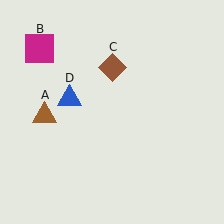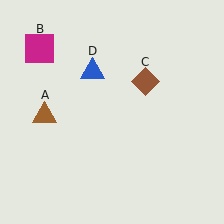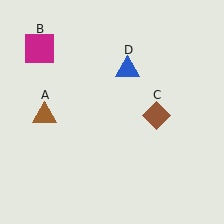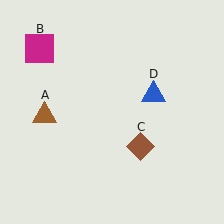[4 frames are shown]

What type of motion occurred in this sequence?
The brown diamond (object C), blue triangle (object D) rotated clockwise around the center of the scene.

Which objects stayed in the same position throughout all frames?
Brown triangle (object A) and magenta square (object B) remained stationary.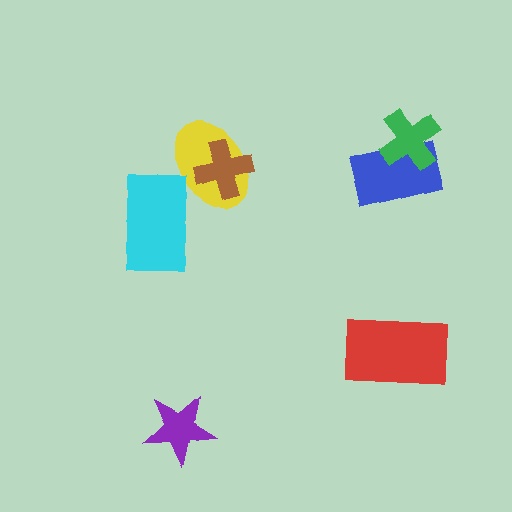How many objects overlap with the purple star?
0 objects overlap with the purple star.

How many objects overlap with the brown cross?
1 object overlaps with the brown cross.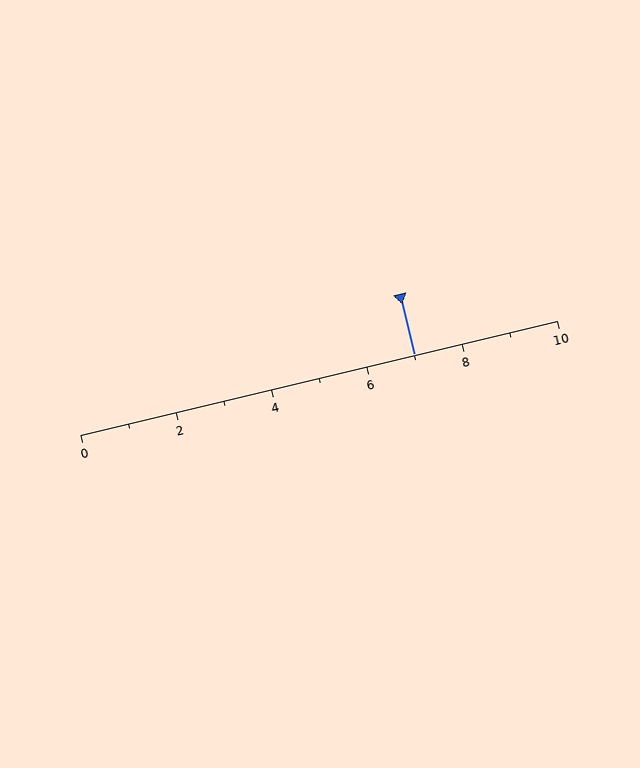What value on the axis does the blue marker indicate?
The marker indicates approximately 7.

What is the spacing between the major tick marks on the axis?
The major ticks are spaced 2 apart.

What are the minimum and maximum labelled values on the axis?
The axis runs from 0 to 10.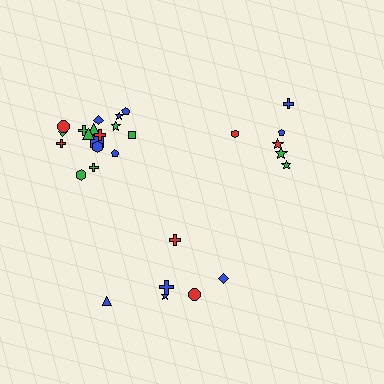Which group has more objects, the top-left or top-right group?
The top-left group.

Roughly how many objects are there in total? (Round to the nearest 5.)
Roughly 30 objects in total.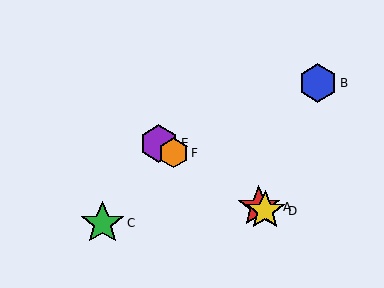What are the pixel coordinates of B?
Object B is at (318, 83).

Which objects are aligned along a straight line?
Objects A, D, E, F are aligned along a straight line.